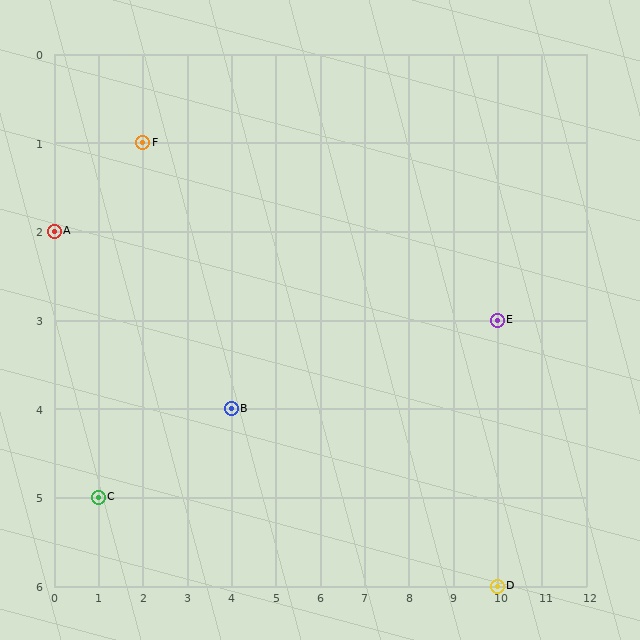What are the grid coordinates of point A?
Point A is at grid coordinates (0, 2).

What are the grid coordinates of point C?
Point C is at grid coordinates (1, 5).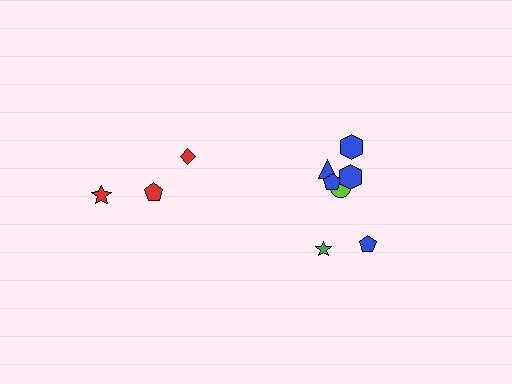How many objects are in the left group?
There are 3 objects.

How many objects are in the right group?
There are 7 objects.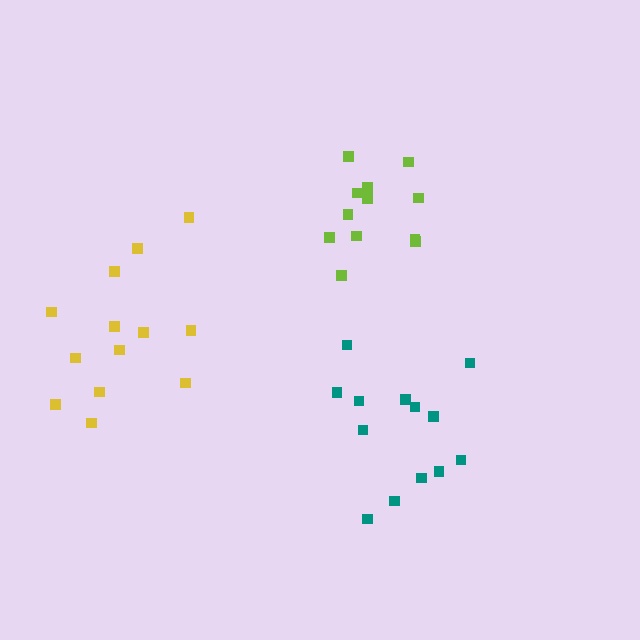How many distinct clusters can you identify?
There are 3 distinct clusters.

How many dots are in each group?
Group 1: 13 dots, Group 2: 12 dots, Group 3: 13 dots (38 total).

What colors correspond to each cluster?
The clusters are colored: teal, lime, yellow.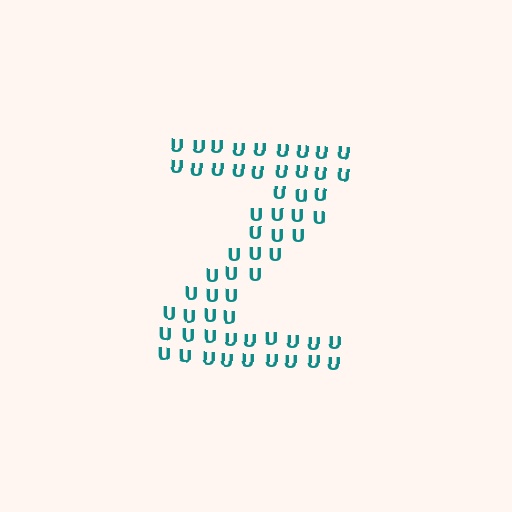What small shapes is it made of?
It is made of small letter U's.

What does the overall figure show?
The overall figure shows the letter Z.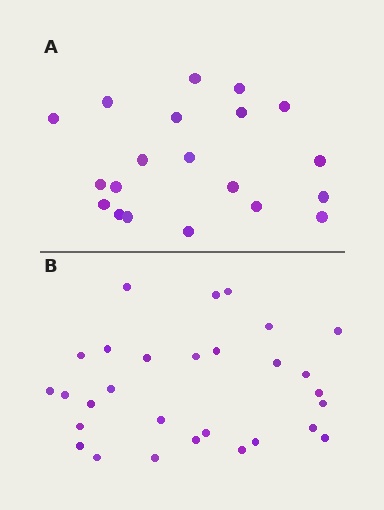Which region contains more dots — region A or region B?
Region B (the bottom region) has more dots.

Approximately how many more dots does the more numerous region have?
Region B has roughly 8 or so more dots than region A.